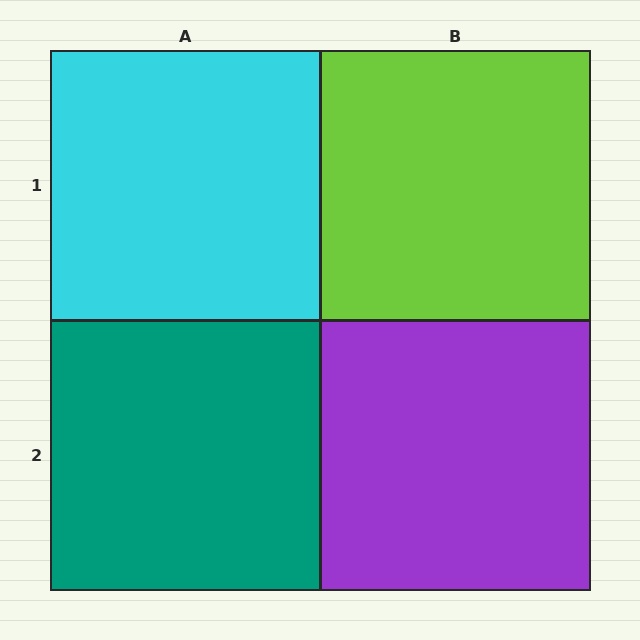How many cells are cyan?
1 cell is cyan.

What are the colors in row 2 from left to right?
Teal, purple.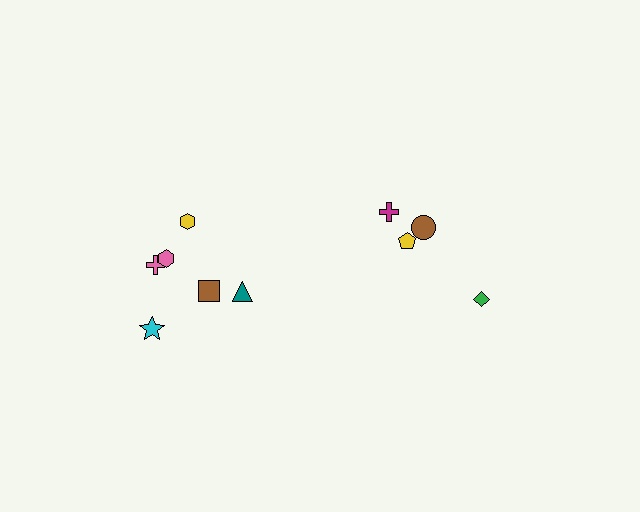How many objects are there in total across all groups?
There are 10 objects.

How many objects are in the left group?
There are 6 objects.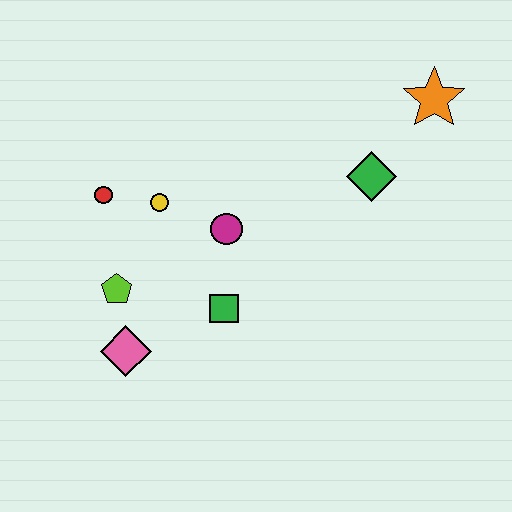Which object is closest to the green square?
The magenta circle is closest to the green square.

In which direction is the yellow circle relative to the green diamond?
The yellow circle is to the left of the green diamond.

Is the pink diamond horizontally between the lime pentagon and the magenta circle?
Yes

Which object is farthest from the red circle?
The orange star is farthest from the red circle.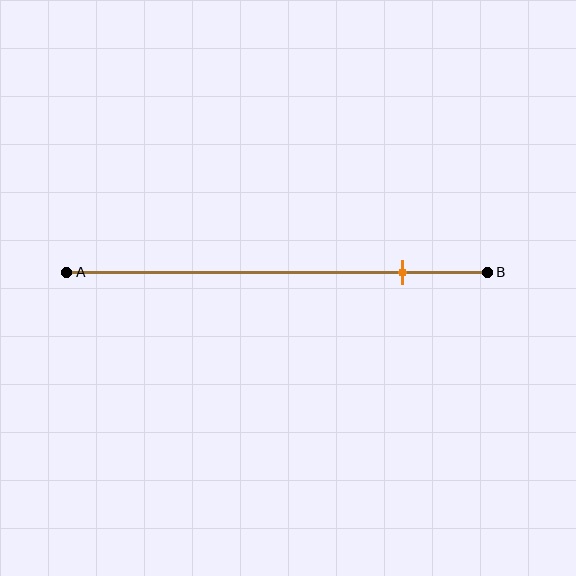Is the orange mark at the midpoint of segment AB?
No, the mark is at about 80% from A, not at the 50% midpoint.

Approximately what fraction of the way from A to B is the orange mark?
The orange mark is approximately 80% of the way from A to B.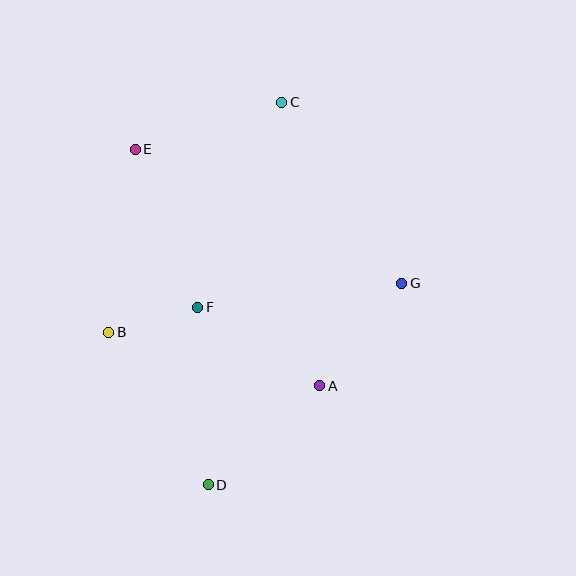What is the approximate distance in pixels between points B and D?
The distance between B and D is approximately 182 pixels.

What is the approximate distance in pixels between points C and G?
The distance between C and G is approximately 217 pixels.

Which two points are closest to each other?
Points B and F are closest to each other.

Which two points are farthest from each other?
Points C and D are farthest from each other.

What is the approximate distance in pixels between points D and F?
The distance between D and F is approximately 177 pixels.